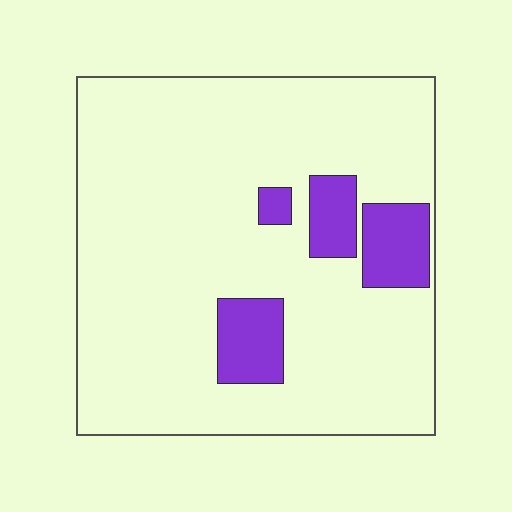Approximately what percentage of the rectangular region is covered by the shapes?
Approximately 15%.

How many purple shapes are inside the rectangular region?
4.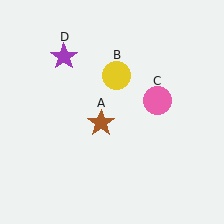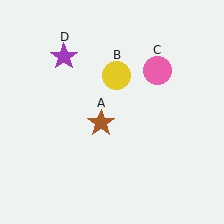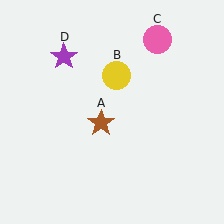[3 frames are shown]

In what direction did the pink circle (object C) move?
The pink circle (object C) moved up.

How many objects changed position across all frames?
1 object changed position: pink circle (object C).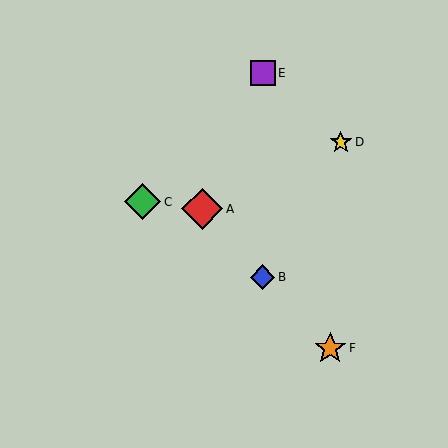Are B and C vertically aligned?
No, B is at x≈263 and C is at x≈143.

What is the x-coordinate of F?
Object F is at x≈330.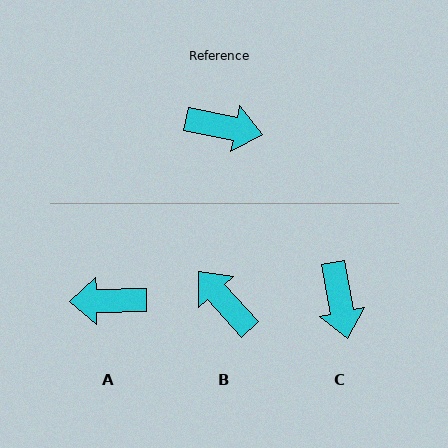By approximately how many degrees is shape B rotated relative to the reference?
Approximately 143 degrees counter-clockwise.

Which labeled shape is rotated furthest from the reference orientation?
A, about 168 degrees away.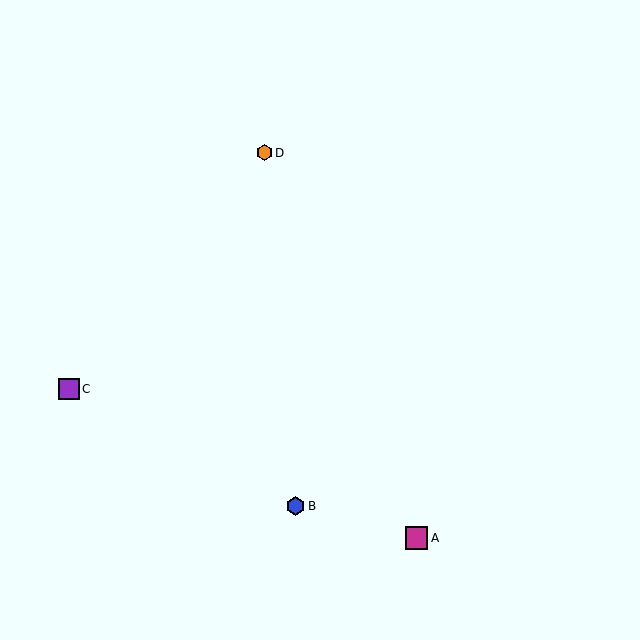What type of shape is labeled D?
Shape D is an orange hexagon.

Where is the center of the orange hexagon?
The center of the orange hexagon is at (264, 153).